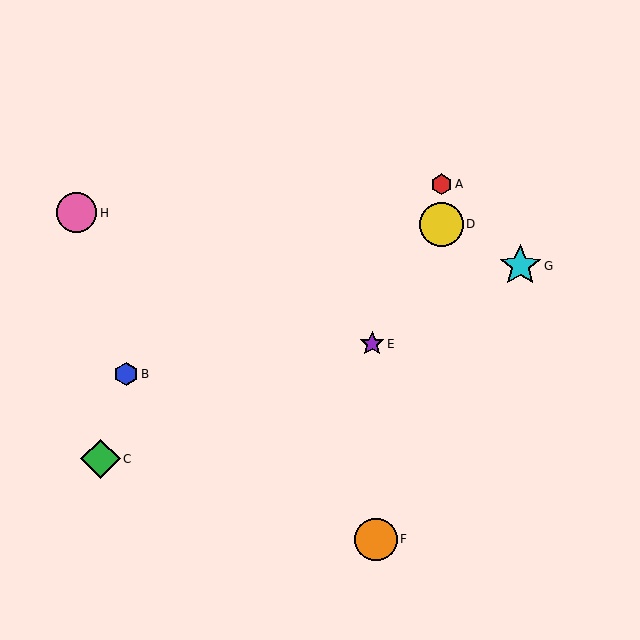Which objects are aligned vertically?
Objects A, D are aligned vertically.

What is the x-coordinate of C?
Object C is at x≈101.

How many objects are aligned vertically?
2 objects (A, D) are aligned vertically.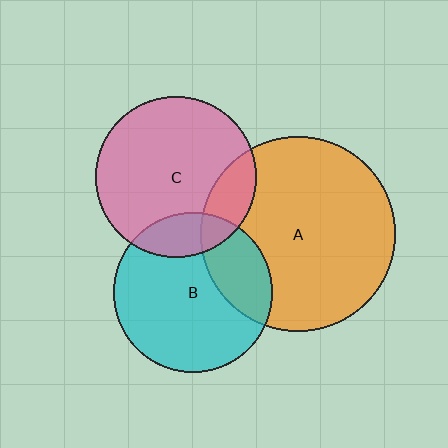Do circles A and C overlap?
Yes.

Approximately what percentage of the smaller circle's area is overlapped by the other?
Approximately 15%.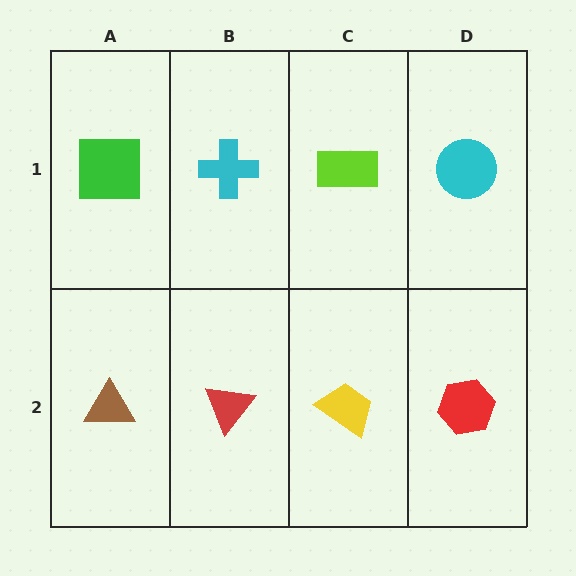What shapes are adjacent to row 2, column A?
A green square (row 1, column A), a red triangle (row 2, column B).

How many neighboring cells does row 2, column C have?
3.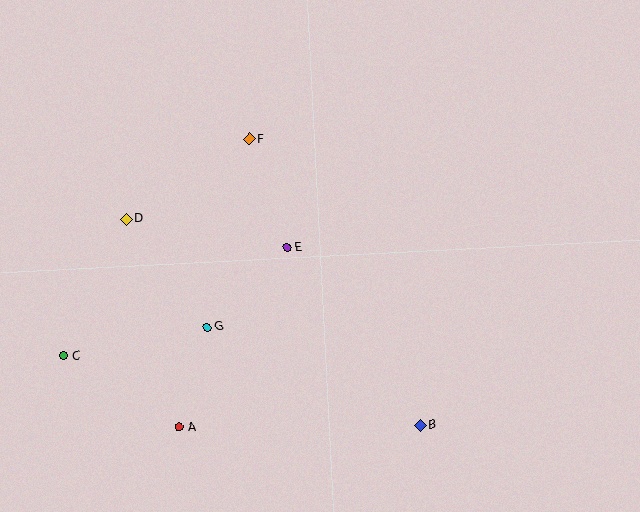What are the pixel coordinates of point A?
Point A is at (179, 427).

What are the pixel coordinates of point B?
Point B is at (420, 425).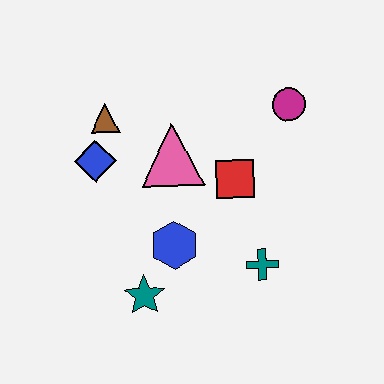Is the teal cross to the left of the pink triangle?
No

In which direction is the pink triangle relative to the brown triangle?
The pink triangle is to the right of the brown triangle.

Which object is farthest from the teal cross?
The brown triangle is farthest from the teal cross.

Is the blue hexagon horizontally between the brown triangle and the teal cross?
Yes